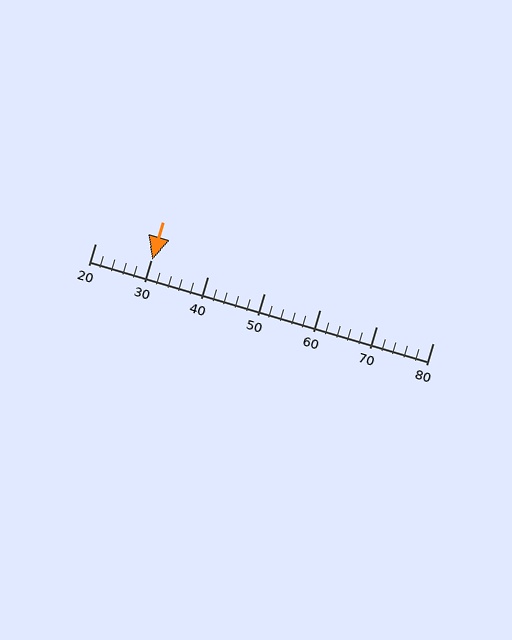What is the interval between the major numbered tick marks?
The major tick marks are spaced 10 units apart.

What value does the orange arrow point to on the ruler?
The orange arrow points to approximately 30.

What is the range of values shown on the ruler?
The ruler shows values from 20 to 80.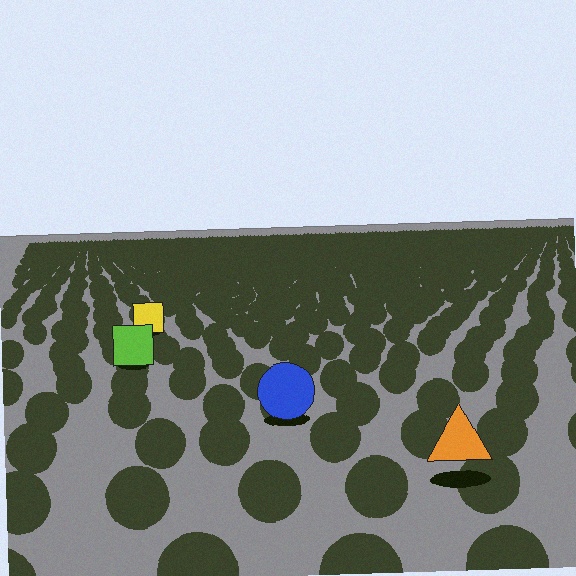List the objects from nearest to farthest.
From nearest to farthest: the orange triangle, the blue circle, the lime square, the yellow square.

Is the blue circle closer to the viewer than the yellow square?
Yes. The blue circle is closer — you can tell from the texture gradient: the ground texture is coarser near it.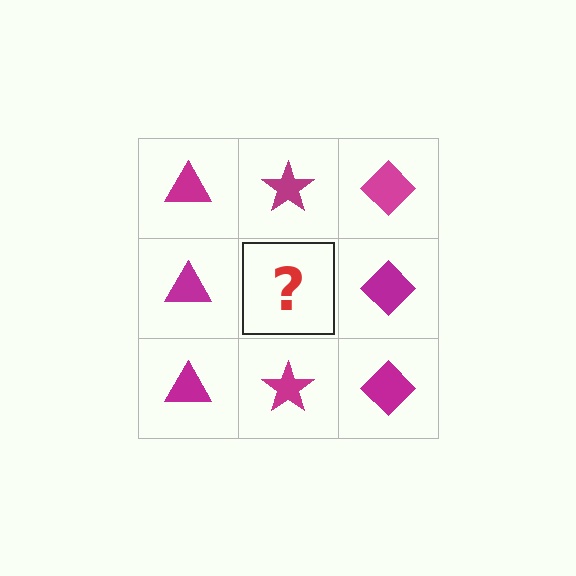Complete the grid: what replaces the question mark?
The question mark should be replaced with a magenta star.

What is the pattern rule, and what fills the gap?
The rule is that each column has a consistent shape. The gap should be filled with a magenta star.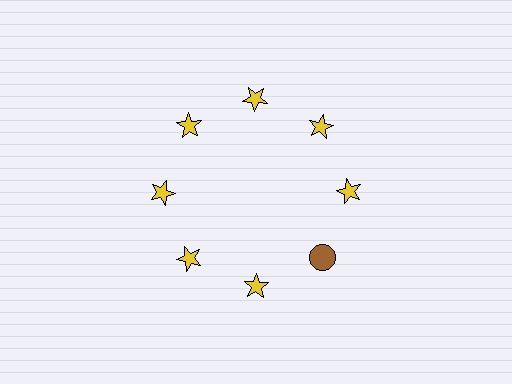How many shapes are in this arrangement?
There are 8 shapes arranged in a ring pattern.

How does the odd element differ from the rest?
It differs in both color (brown instead of yellow) and shape (circle instead of star).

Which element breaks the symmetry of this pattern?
The brown circle at roughly the 4 o'clock position breaks the symmetry. All other shapes are yellow stars.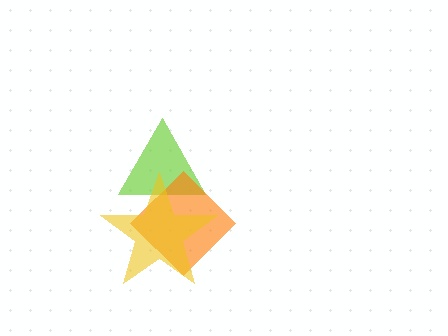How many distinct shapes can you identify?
There are 3 distinct shapes: a lime triangle, an orange diamond, a yellow star.